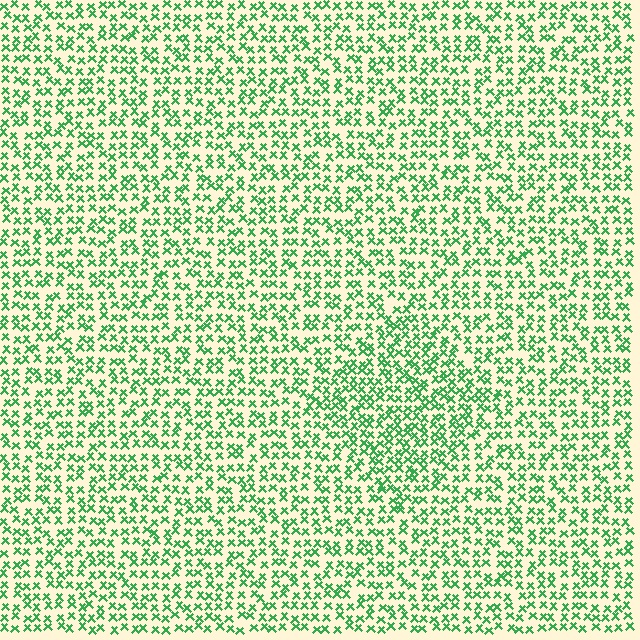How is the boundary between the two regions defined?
The boundary is defined by a change in element density (approximately 1.4x ratio). All elements are the same color, size, and shape.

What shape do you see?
I see a diamond.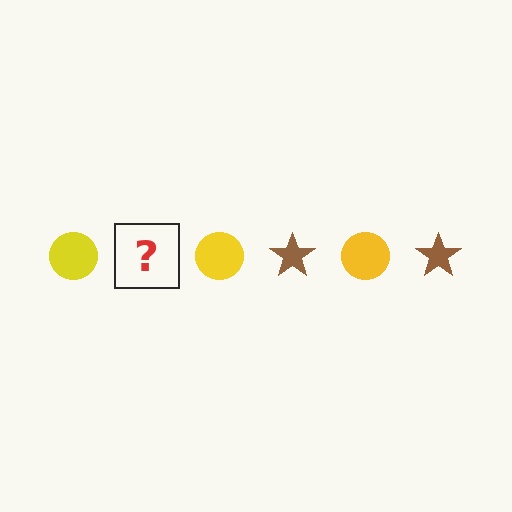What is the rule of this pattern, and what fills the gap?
The rule is that the pattern alternates between yellow circle and brown star. The gap should be filled with a brown star.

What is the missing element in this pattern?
The missing element is a brown star.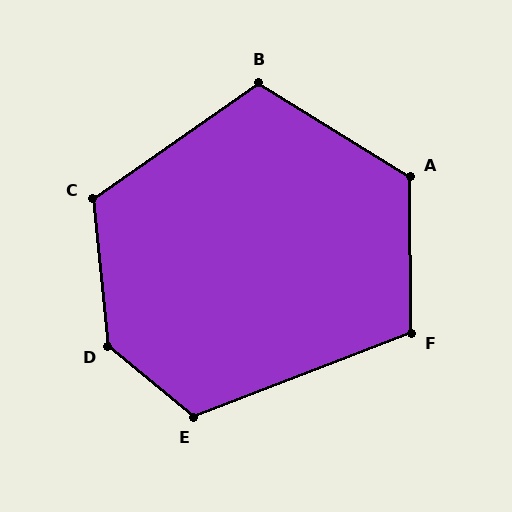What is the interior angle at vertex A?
Approximately 122 degrees (obtuse).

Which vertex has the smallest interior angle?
F, at approximately 111 degrees.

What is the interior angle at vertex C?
Approximately 119 degrees (obtuse).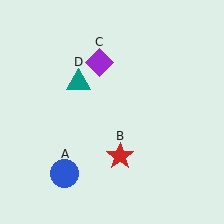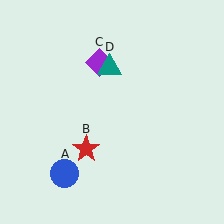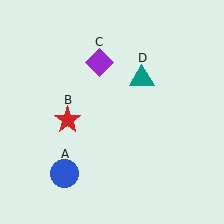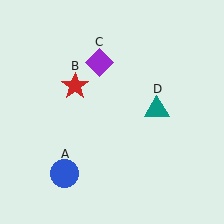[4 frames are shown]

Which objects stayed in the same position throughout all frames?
Blue circle (object A) and purple diamond (object C) remained stationary.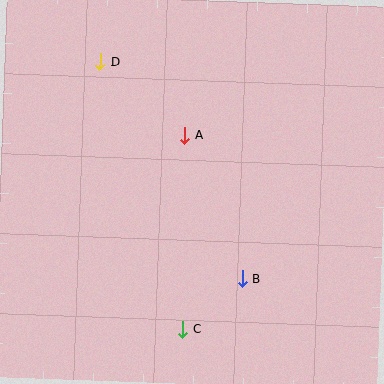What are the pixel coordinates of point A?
Point A is at (185, 135).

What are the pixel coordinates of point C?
Point C is at (183, 329).